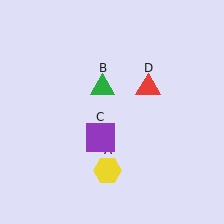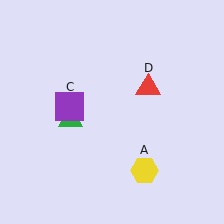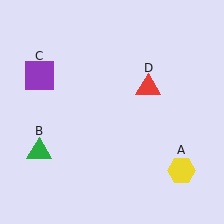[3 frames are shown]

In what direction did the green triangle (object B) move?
The green triangle (object B) moved down and to the left.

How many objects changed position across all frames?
3 objects changed position: yellow hexagon (object A), green triangle (object B), purple square (object C).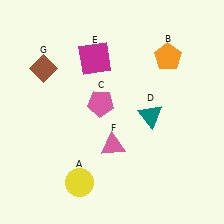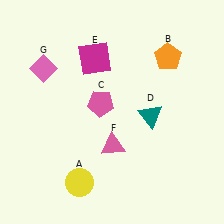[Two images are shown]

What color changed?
The diamond (G) changed from brown in Image 1 to pink in Image 2.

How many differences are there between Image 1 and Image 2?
There is 1 difference between the two images.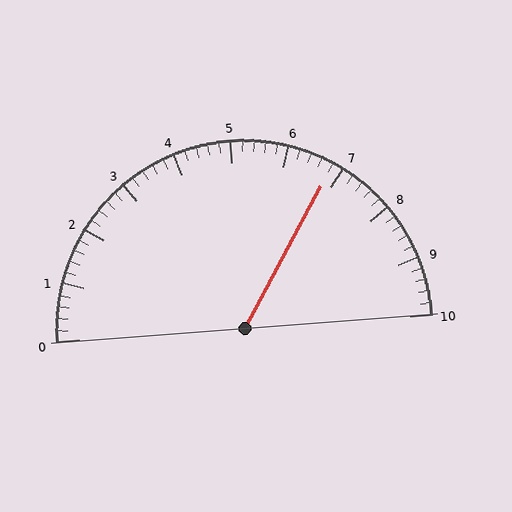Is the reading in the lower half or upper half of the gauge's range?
The reading is in the upper half of the range (0 to 10).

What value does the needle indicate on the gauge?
The needle indicates approximately 6.8.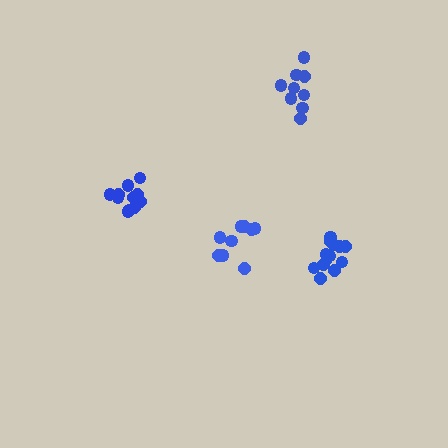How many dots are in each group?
Group 1: 13 dots, Group 2: 11 dots, Group 3: 9 dots, Group 4: 9 dots (42 total).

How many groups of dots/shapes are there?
There are 4 groups.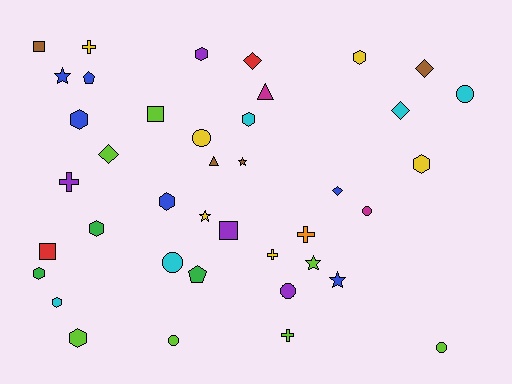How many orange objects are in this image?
There is 1 orange object.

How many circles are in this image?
There are 7 circles.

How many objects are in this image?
There are 40 objects.